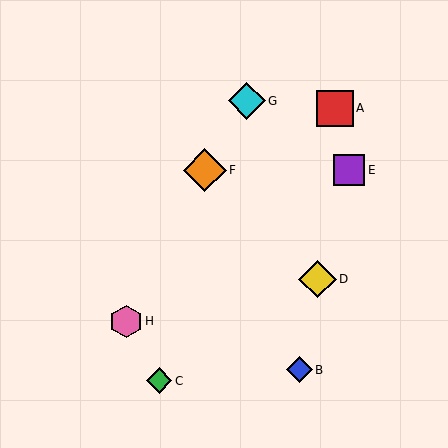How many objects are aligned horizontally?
2 objects (E, F) are aligned horizontally.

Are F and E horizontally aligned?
Yes, both are at y≈170.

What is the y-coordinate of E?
Object E is at y≈170.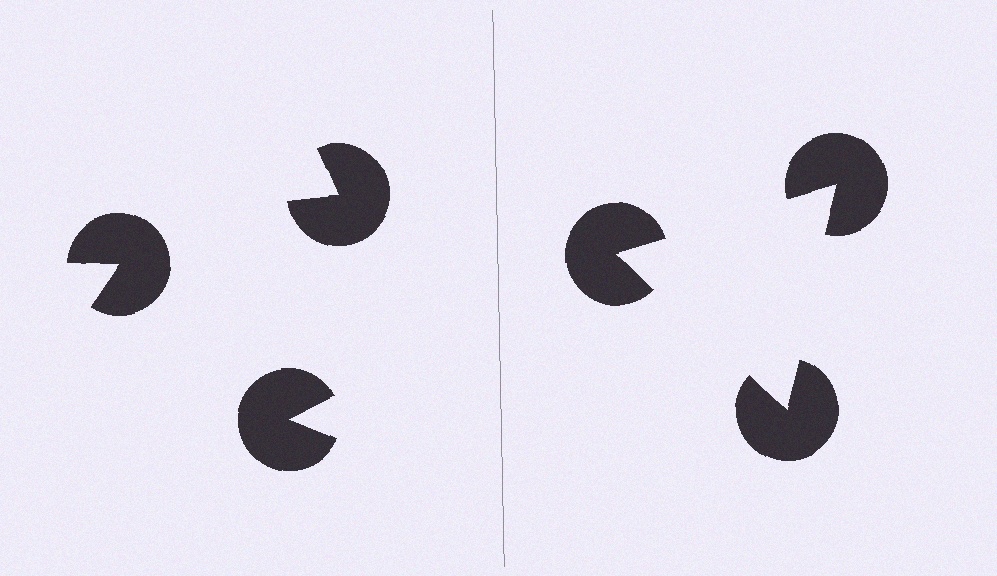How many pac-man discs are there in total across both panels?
6 — 3 on each side.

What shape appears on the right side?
An illusory triangle.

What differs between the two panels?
The pac-man discs are positioned identically on both sides; only the wedge orientations differ. On the right they align to a triangle; on the left they are misaligned.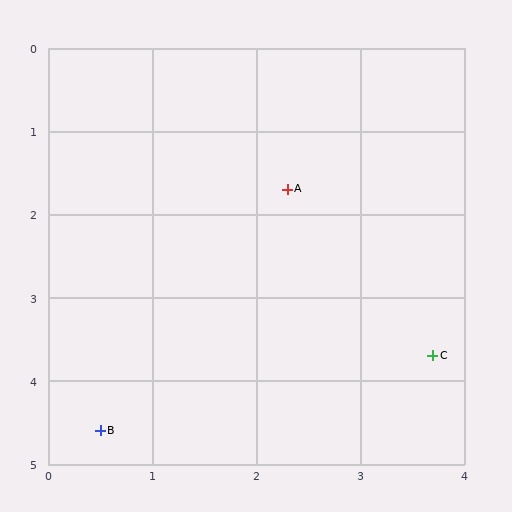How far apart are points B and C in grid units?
Points B and C are about 3.3 grid units apart.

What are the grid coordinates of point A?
Point A is at approximately (2.3, 1.7).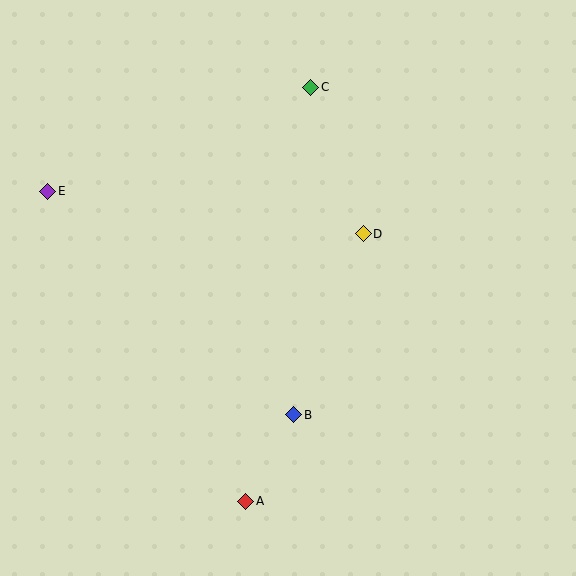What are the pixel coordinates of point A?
Point A is at (246, 501).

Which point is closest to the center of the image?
Point D at (363, 234) is closest to the center.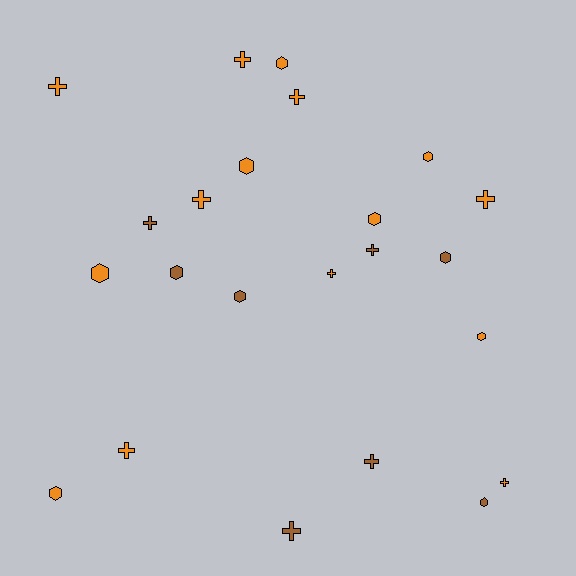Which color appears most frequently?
Orange, with 15 objects.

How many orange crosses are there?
There are 8 orange crosses.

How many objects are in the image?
There are 23 objects.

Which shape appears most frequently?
Cross, with 12 objects.